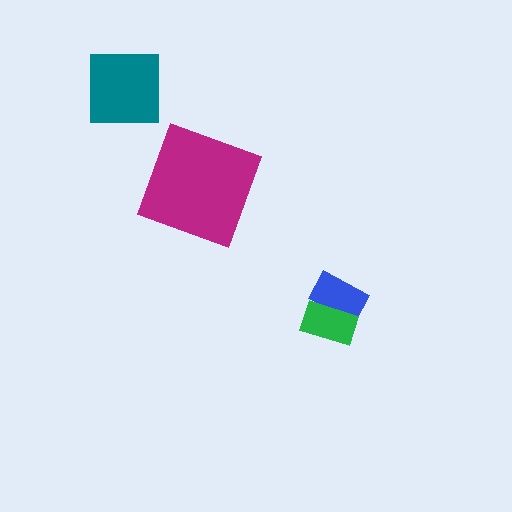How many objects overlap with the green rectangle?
1 object overlaps with the green rectangle.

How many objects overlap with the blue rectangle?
1 object overlaps with the blue rectangle.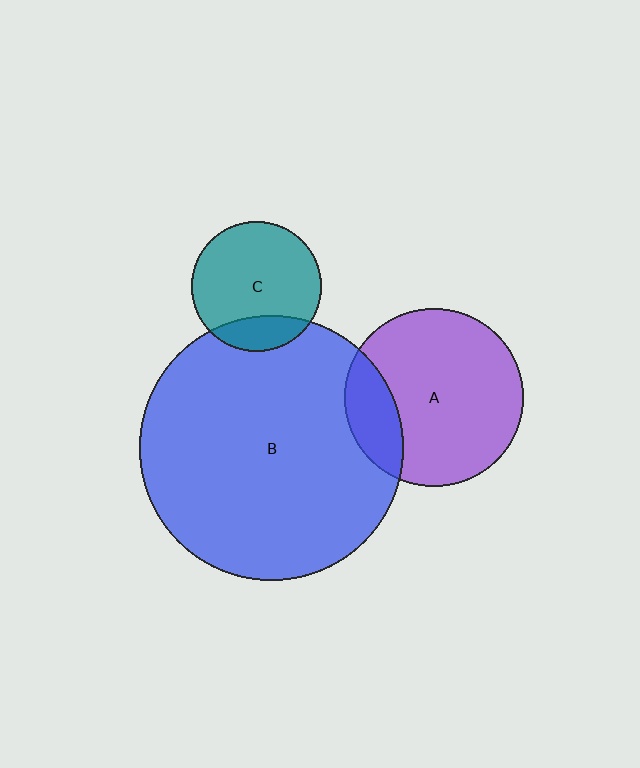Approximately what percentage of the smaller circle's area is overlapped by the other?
Approximately 20%.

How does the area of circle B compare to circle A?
Approximately 2.2 times.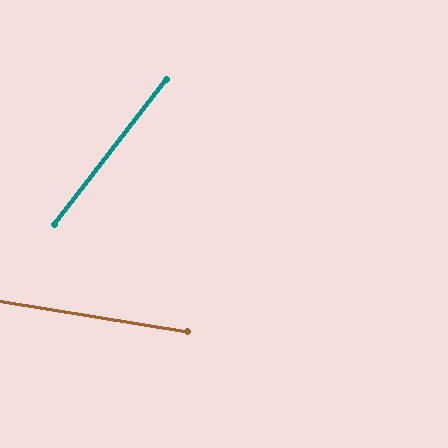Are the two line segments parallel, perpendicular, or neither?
Neither parallel nor perpendicular — they differ by about 62°.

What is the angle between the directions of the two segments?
Approximately 62 degrees.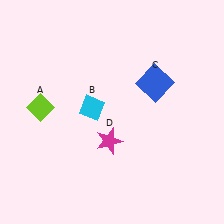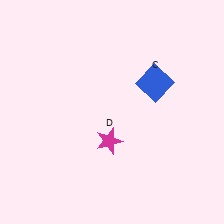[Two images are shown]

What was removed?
The lime diamond (A), the cyan diamond (B) were removed in Image 2.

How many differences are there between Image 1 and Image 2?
There are 2 differences between the two images.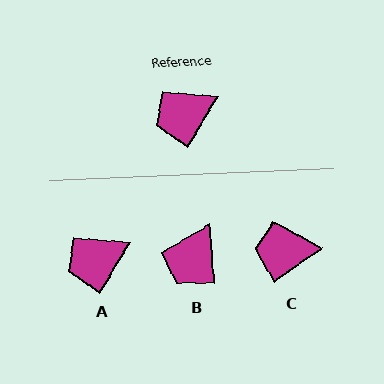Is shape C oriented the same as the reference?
No, it is off by about 23 degrees.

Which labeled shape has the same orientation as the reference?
A.